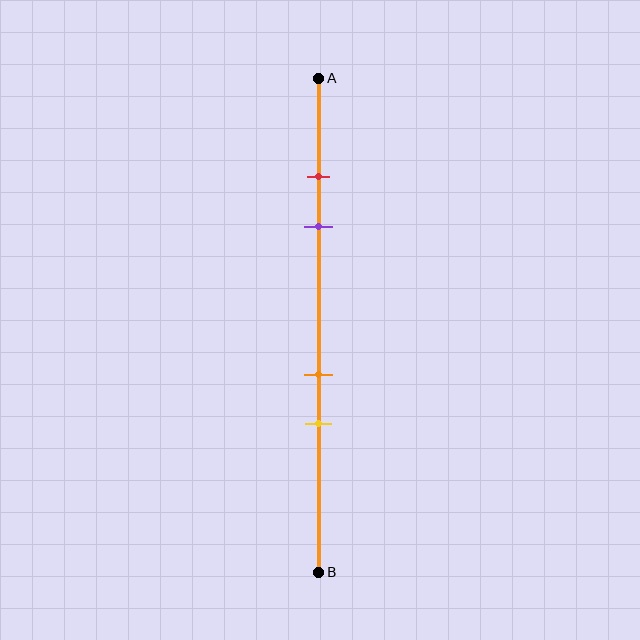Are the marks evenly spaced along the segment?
No, the marks are not evenly spaced.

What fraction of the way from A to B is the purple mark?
The purple mark is approximately 30% (0.3) of the way from A to B.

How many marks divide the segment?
There are 4 marks dividing the segment.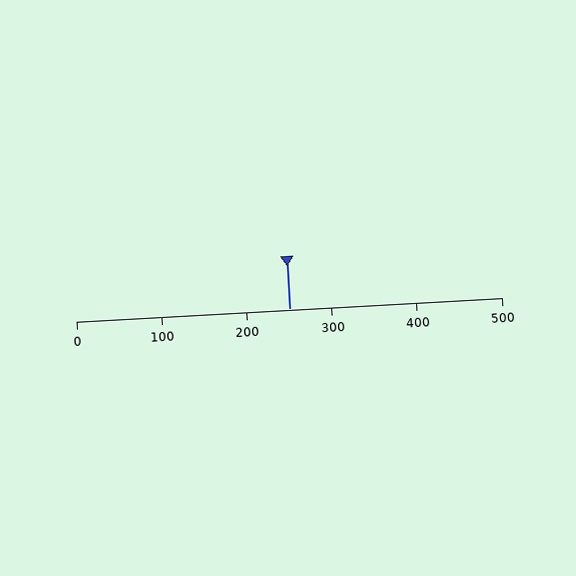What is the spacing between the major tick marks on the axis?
The major ticks are spaced 100 apart.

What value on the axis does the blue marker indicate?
The marker indicates approximately 250.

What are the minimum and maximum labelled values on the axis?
The axis runs from 0 to 500.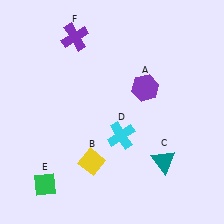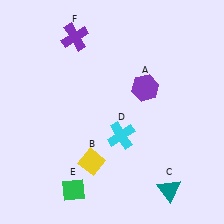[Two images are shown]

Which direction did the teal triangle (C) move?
The teal triangle (C) moved down.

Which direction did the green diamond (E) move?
The green diamond (E) moved right.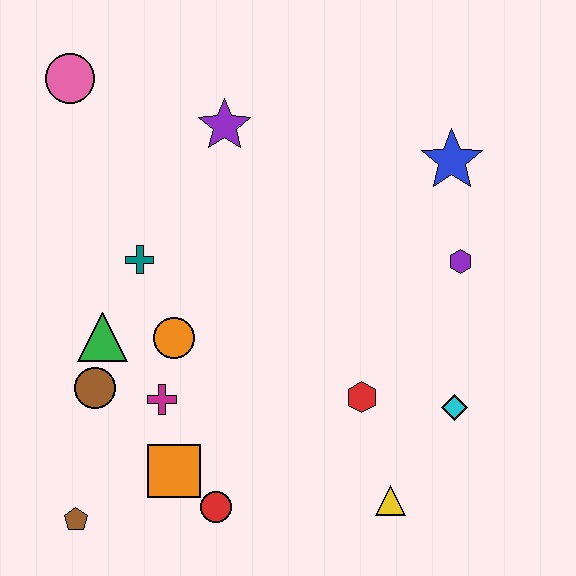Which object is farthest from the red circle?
The pink circle is farthest from the red circle.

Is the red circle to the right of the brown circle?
Yes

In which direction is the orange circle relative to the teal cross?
The orange circle is below the teal cross.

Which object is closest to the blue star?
The purple hexagon is closest to the blue star.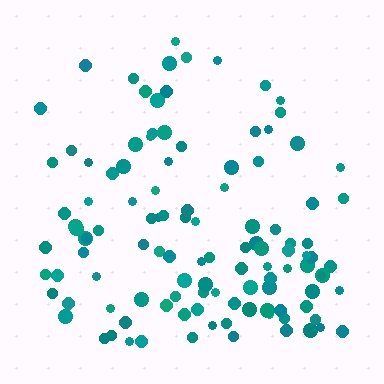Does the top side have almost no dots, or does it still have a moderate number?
Still a moderate number, just noticeably fewer than the bottom.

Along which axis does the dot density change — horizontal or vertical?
Vertical.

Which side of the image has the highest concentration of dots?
The bottom.